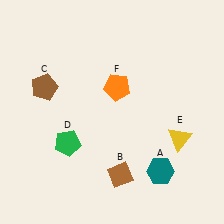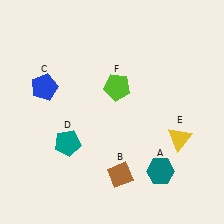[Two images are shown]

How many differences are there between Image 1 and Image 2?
There are 3 differences between the two images.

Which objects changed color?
C changed from brown to blue. D changed from green to teal. F changed from orange to lime.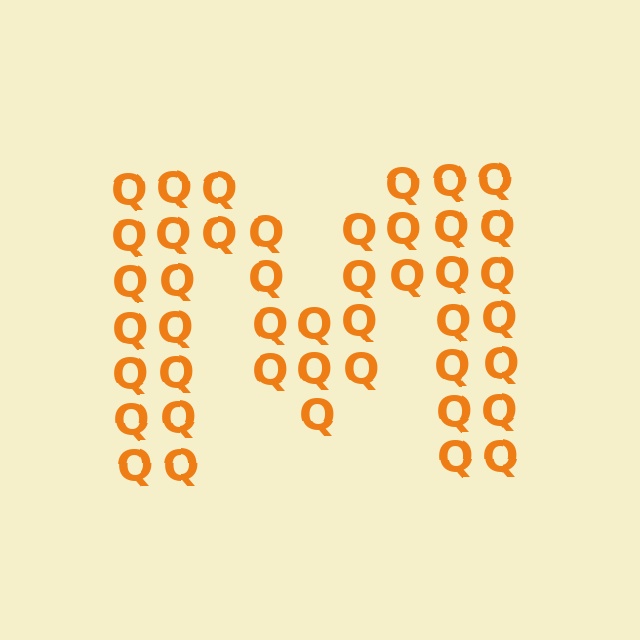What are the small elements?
The small elements are letter Q's.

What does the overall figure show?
The overall figure shows the letter M.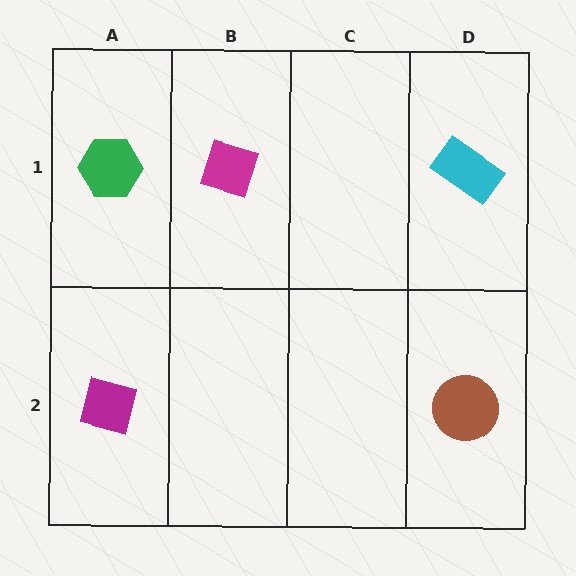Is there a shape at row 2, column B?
No, that cell is empty.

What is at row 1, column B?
A magenta diamond.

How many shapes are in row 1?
3 shapes.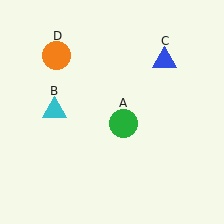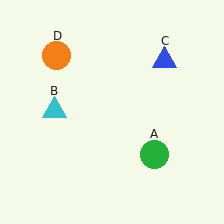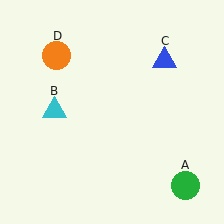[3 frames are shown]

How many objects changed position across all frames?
1 object changed position: green circle (object A).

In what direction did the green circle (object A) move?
The green circle (object A) moved down and to the right.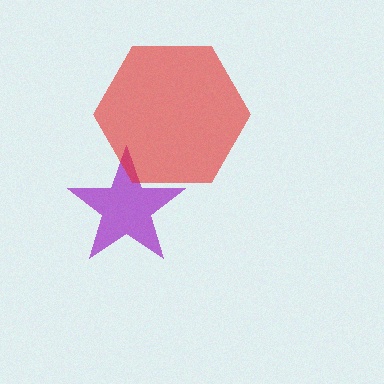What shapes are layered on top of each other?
The layered shapes are: a purple star, a red hexagon.